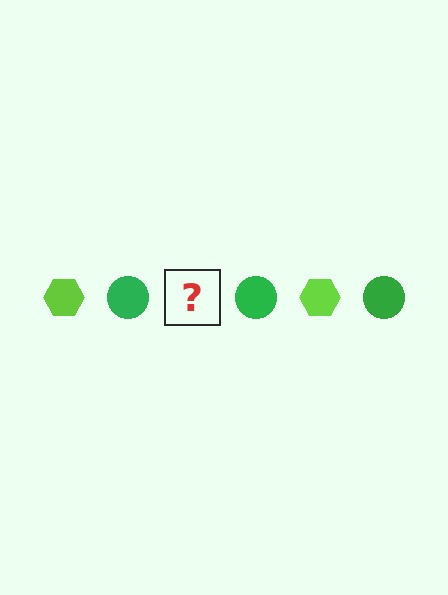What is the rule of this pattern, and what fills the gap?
The rule is that the pattern alternates between lime hexagon and green circle. The gap should be filled with a lime hexagon.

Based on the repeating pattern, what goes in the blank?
The blank should be a lime hexagon.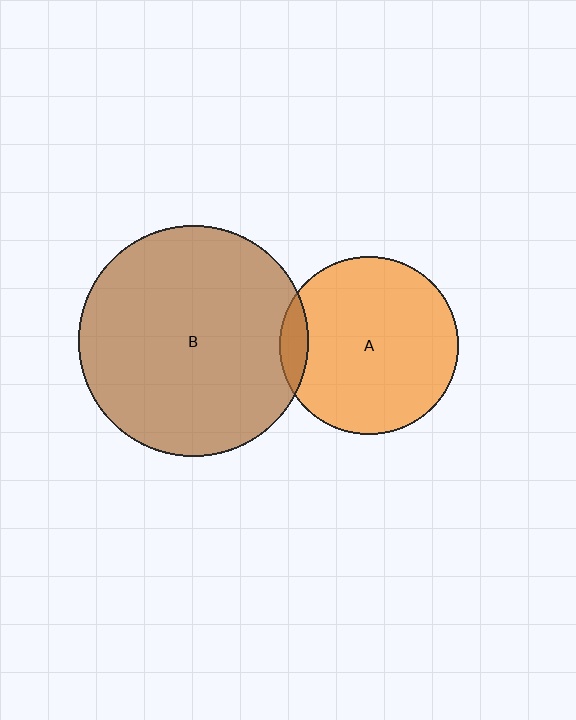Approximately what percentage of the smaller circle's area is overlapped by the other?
Approximately 10%.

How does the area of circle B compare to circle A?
Approximately 1.7 times.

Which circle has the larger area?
Circle B (brown).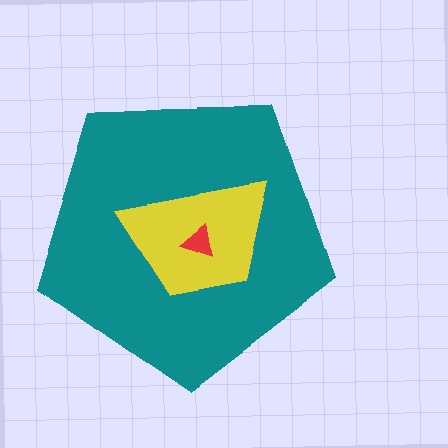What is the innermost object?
The red triangle.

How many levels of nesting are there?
3.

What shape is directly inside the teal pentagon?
The yellow trapezoid.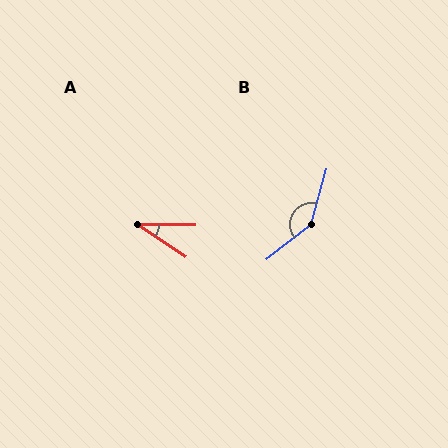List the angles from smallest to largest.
A (33°), B (143°).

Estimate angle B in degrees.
Approximately 143 degrees.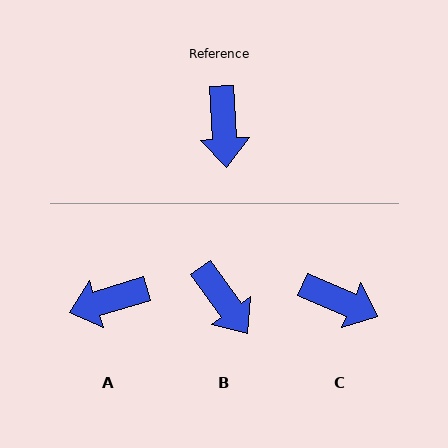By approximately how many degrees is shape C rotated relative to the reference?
Approximately 63 degrees counter-clockwise.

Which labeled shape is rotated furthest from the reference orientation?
A, about 77 degrees away.